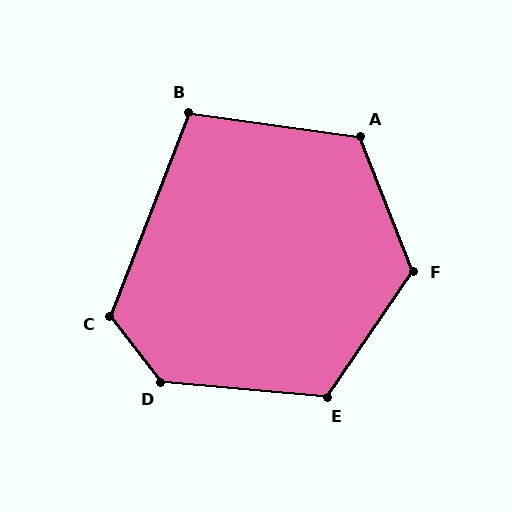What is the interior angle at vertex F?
Approximately 124 degrees (obtuse).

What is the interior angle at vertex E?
Approximately 119 degrees (obtuse).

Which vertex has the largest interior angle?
D, at approximately 133 degrees.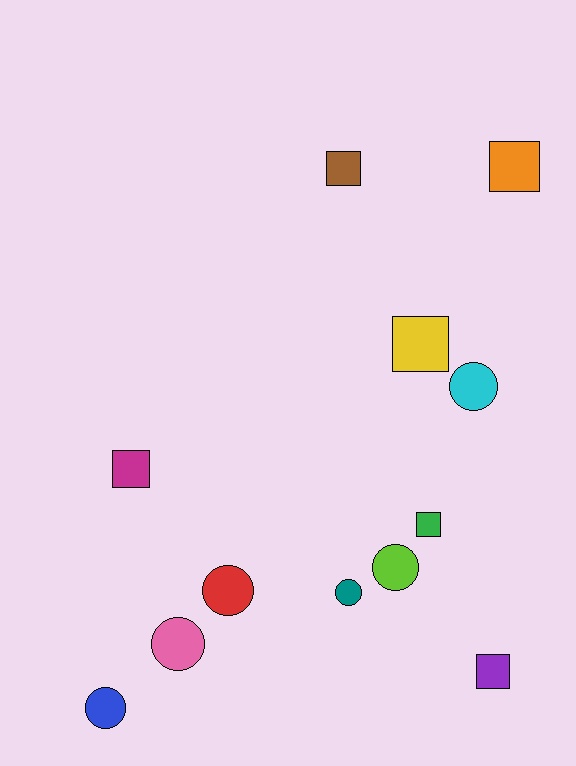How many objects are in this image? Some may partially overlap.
There are 12 objects.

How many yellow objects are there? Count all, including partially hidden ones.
There is 1 yellow object.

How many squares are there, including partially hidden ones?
There are 6 squares.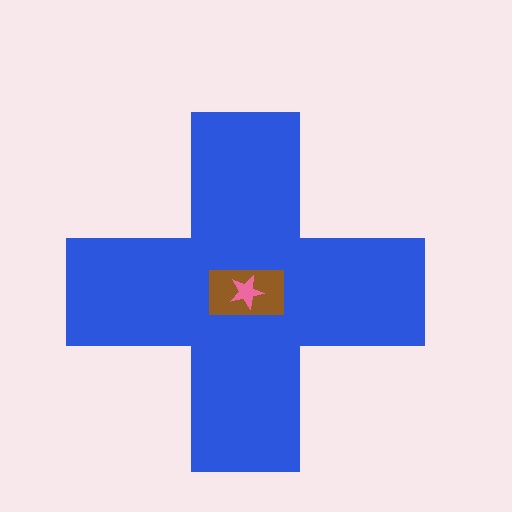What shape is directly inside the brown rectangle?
The pink star.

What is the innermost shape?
The pink star.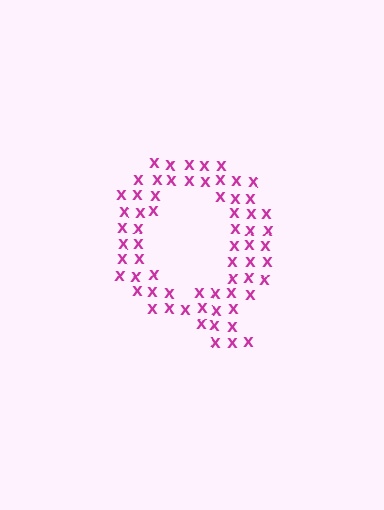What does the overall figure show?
The overall figure shows the letter Q.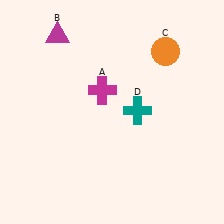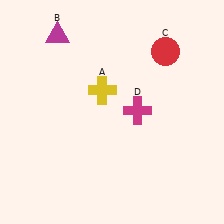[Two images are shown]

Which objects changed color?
A changed from magenta to yellow. C changed from orange to red. D changed from teal to magenta.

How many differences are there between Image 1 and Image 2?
There are 3 differences between the two images.